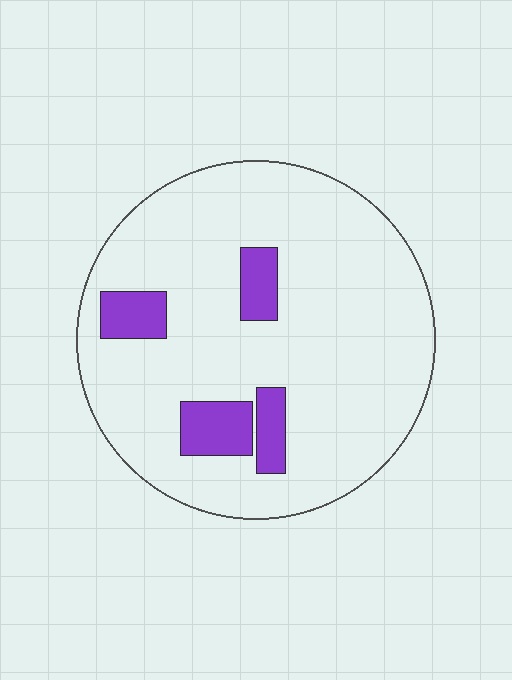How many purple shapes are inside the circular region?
4.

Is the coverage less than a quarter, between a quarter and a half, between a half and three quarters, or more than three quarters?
Less than a quarter.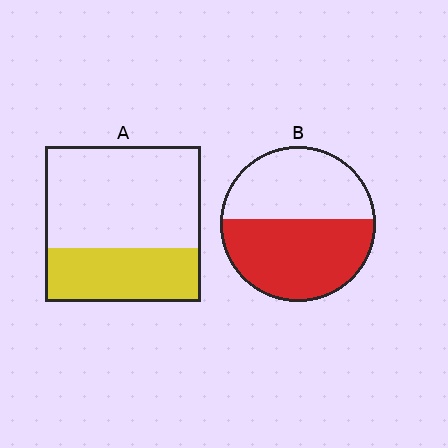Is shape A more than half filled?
No.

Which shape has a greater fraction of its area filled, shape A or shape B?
Shape B.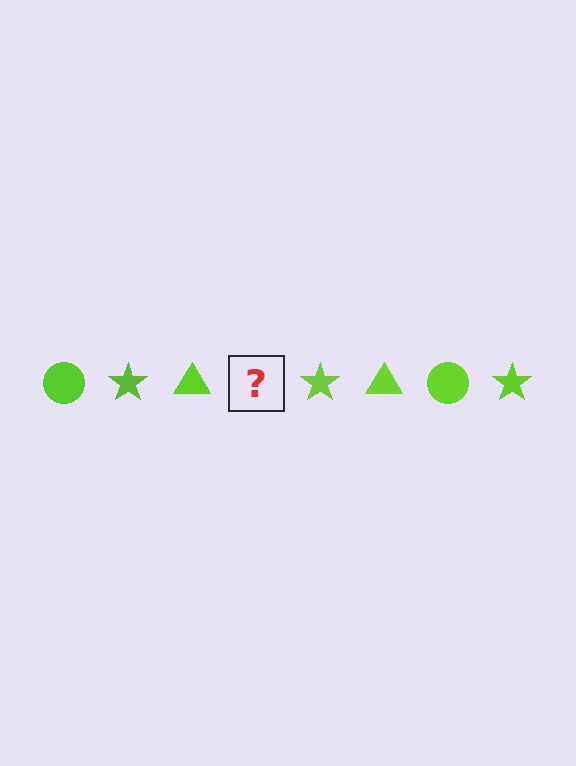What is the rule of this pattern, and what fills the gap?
The rule is that the pattern cycles through circle, star, triangle shapes in lime. The gap should be filled with a lime circle.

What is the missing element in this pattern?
The missing element is a lime circle.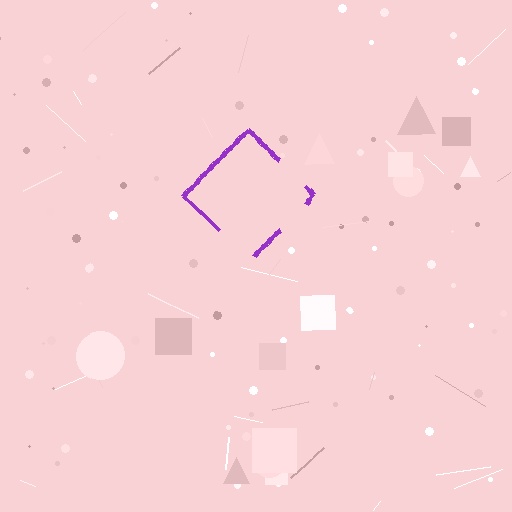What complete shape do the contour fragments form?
The contour fragments form a diamond.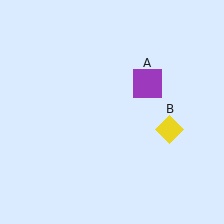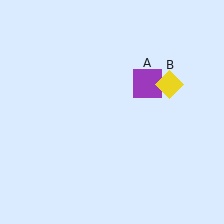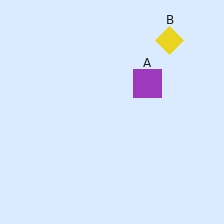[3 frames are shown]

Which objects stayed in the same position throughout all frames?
Purple square (object A) remained stationary.